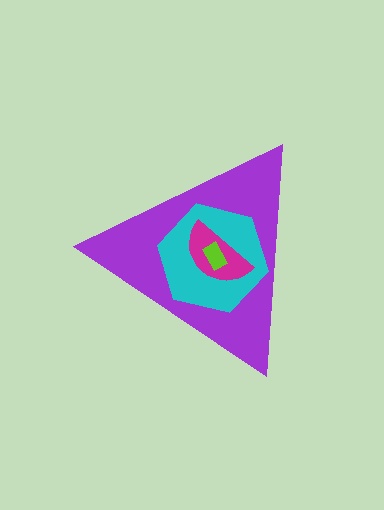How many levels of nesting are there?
4.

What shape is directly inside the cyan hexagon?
The magenta semicircle.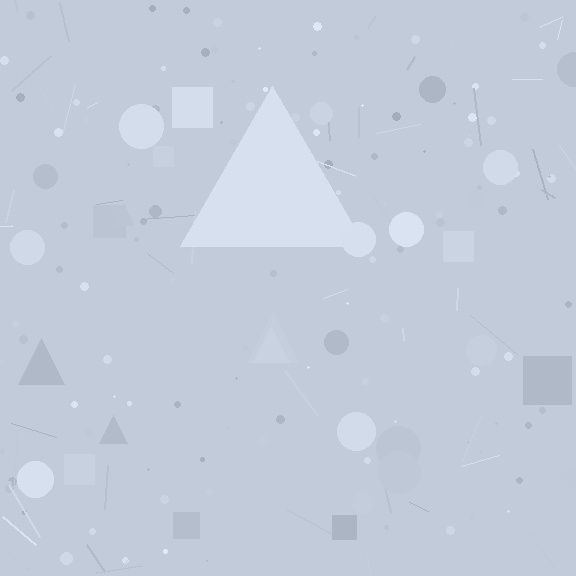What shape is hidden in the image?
A triangle is hidden in the image.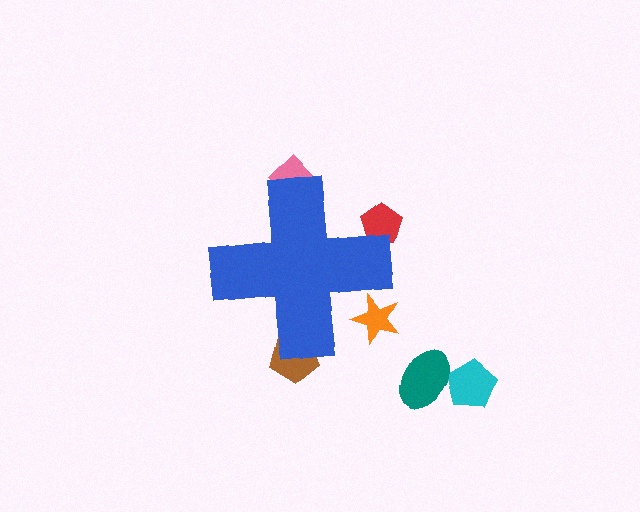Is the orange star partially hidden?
Yes, the orange star is partially hidden behind the blue cross.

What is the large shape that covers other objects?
A blue cross.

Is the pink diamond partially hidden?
Yes, the pink diamond is partially hidden behind the blue cross.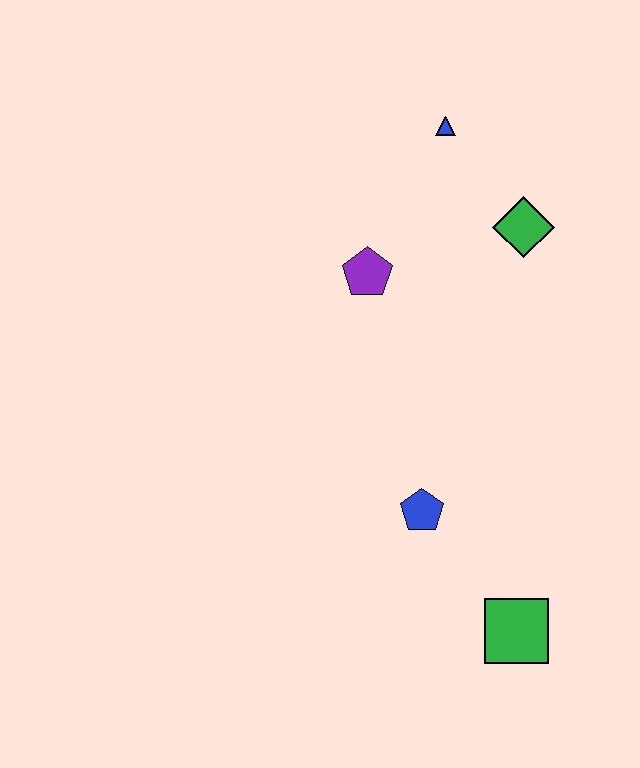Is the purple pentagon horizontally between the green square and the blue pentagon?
No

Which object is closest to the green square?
The blue pentagon is closest to the green square.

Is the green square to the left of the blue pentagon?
No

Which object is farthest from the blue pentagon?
The blue triangle is farthest from the blue pentagon.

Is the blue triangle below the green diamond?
No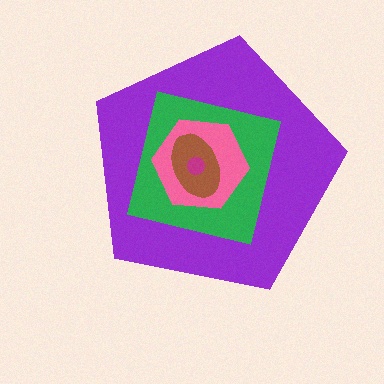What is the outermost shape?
The purple pentagon.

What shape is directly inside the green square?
The pink hexagon.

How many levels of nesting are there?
5.